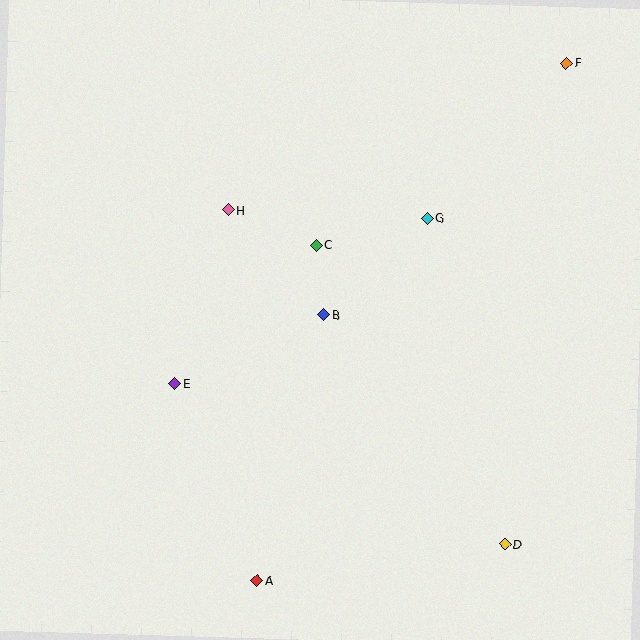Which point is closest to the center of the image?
Point B at (324, 315) is closest to the center.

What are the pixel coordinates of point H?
Point H is at (229, 210).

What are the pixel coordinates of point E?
Point E is at (175, 383).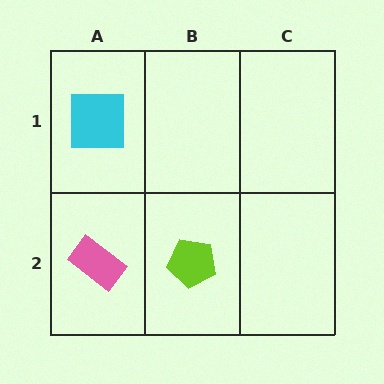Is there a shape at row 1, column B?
No, that cell is empty.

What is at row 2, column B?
A lime pentagon.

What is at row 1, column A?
A cyan square.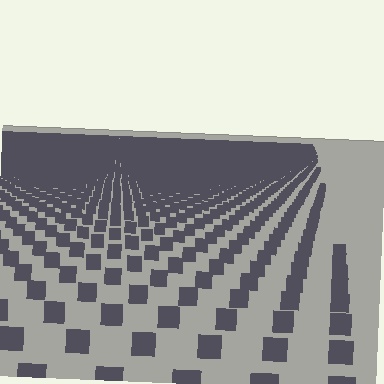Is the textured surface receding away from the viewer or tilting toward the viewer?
The surface is receding away from the viewer. Texture elements get smaller and denser toward the top.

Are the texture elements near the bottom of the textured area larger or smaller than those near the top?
Larger. Near the bottom, elements are closer to the viewer and appear at a bigger on-screen size.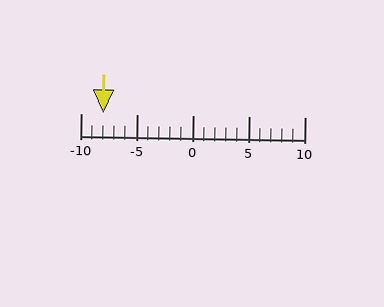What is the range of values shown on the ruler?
The ruler shows values from -10 to 10.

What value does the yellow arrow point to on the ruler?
The yellow arrow points to approximately -8.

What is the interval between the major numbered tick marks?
The major tick marks are spaced 5 units apart.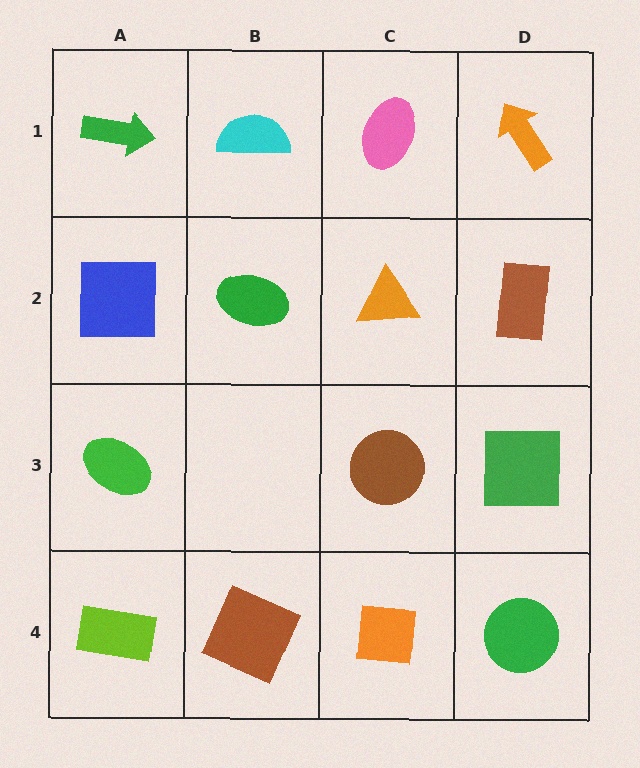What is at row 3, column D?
A green square.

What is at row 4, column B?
A brown square.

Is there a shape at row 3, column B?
No, that cell is empty.